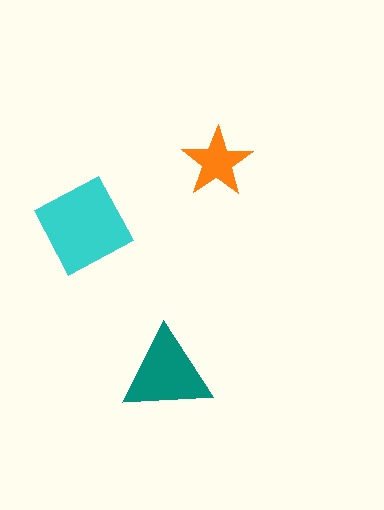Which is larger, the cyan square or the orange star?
The cyan square.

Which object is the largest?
The cyan square.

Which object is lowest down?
The teal triangle is bottommost.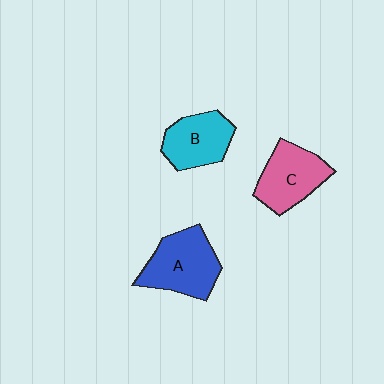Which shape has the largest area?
Shape A (blue).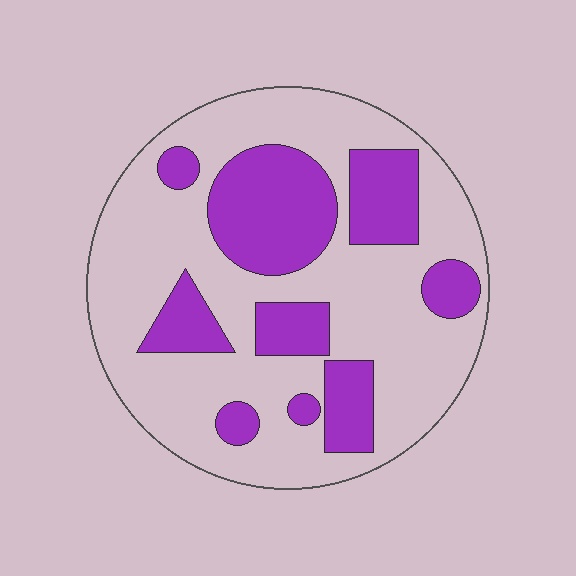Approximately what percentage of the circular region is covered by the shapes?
Approximately 30%.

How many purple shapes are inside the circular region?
9.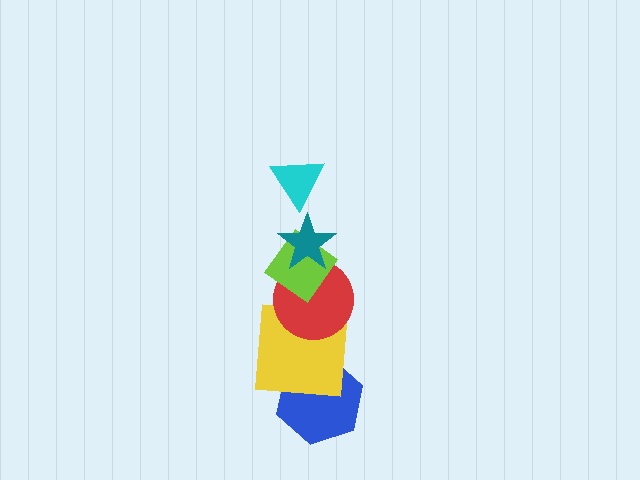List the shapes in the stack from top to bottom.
From top to bottom: the cyan triangle, the teal star, the lime diamond, the red circle, the yellow square, the blue hexagon.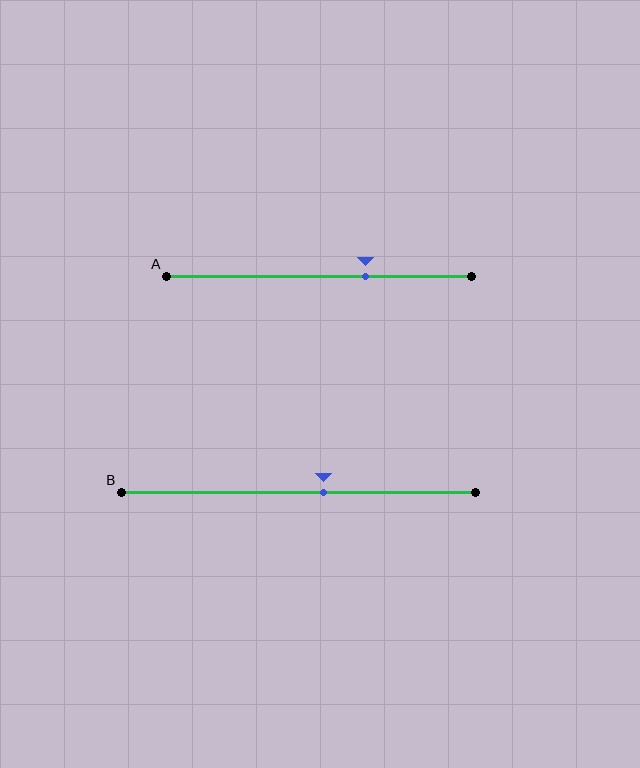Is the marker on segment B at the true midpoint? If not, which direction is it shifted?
No, the marker on segment B is shifted to the right by about 7% of the segment length.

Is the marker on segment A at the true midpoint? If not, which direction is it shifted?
No, the marker on segment A is shifted to the right by about 15% of the segment length.